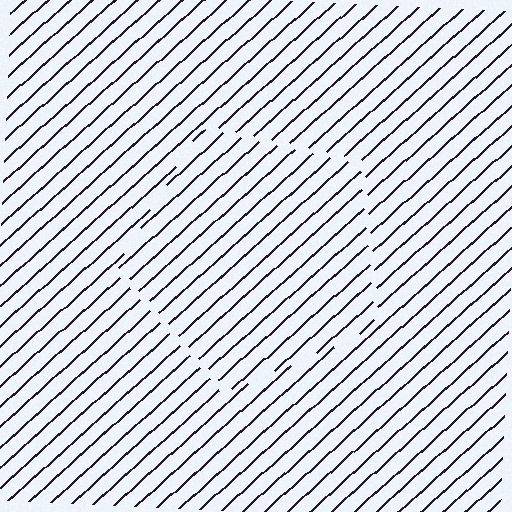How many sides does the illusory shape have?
5 sides — the line-ends trace a pentagon.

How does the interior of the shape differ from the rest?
The interior of the shape contains the same grating, shifted by half a period — the contour is defined by the phase discontinuity where line-ends from the inner and outer gratings abut.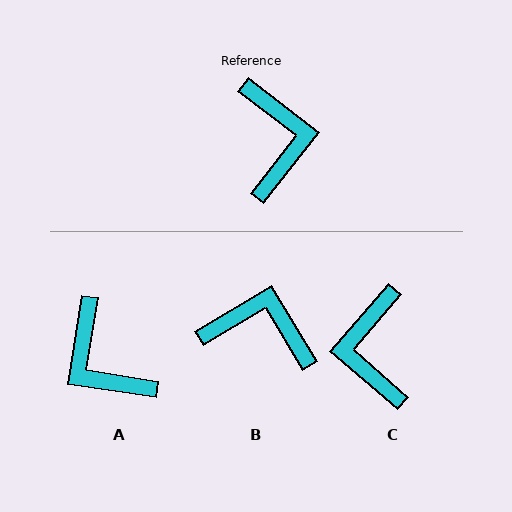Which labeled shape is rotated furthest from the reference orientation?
C, about 177 degrees away.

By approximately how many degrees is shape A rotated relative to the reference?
Approximately 151 degrees clockwise.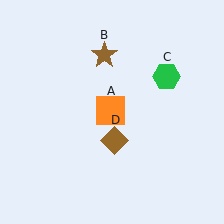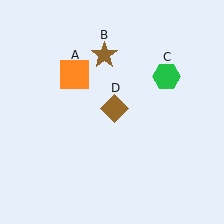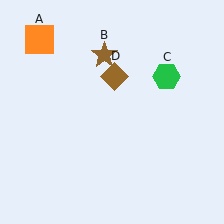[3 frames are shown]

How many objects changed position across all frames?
2 objects changed position: orange square (object A), brown diamond (object D).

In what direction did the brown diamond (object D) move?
The brown diamond (object D) moved up.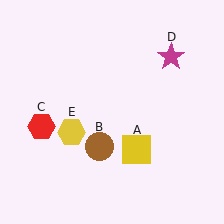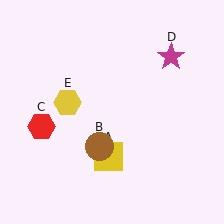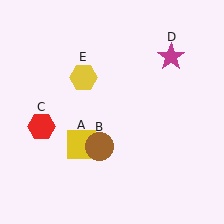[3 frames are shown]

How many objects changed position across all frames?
2 objects changed position: yellow square (object A), yellow hexagon (object E).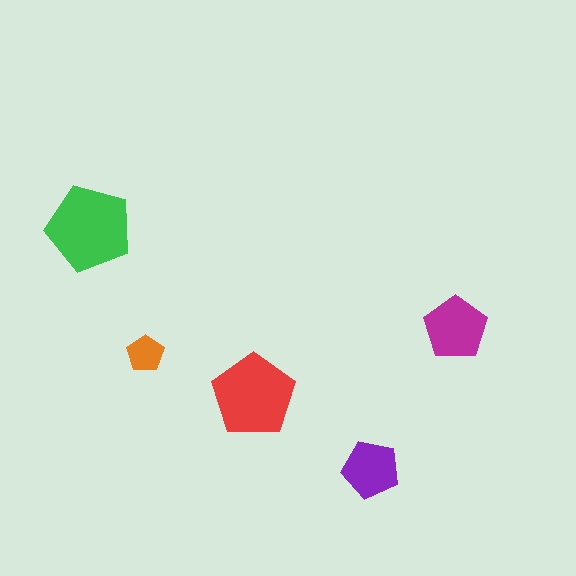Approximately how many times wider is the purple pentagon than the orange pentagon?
About 1.5 times wider.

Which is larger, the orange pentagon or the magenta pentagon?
The magenta one.